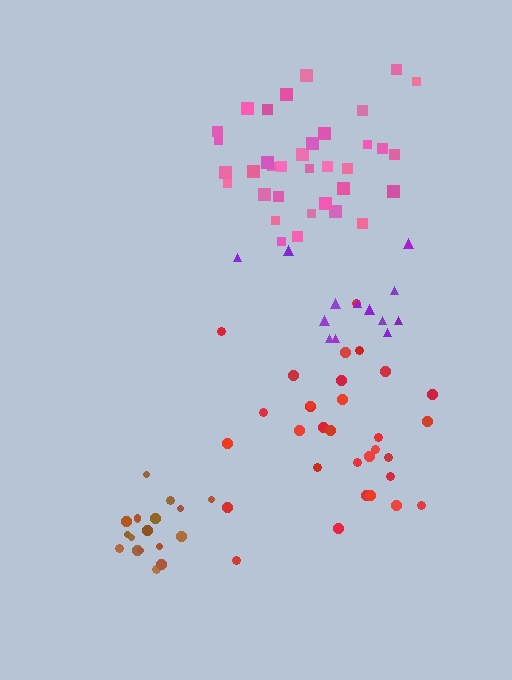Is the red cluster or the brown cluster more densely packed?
Brown.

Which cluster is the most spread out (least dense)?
Red.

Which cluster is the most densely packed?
Brown.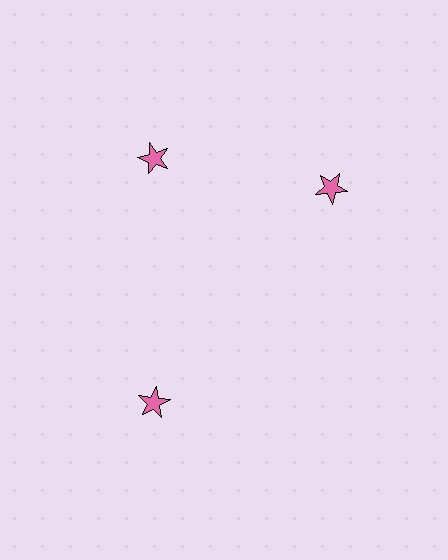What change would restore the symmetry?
The symmetry would be restored by rotating it back into even spacing with its neighbors so that all 3 stars sit at equal angles and equal distance from the center.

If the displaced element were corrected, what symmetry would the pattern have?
It would have 3-fold rotational symmetry — the pattern would map onto itself every 120 degrees.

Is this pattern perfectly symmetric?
No. The 3 pink stars are arranged in a ring, but one element near the 3 o'clock position is rotated out of alignment along the ring, breaking the 3-fold rotational symmetry.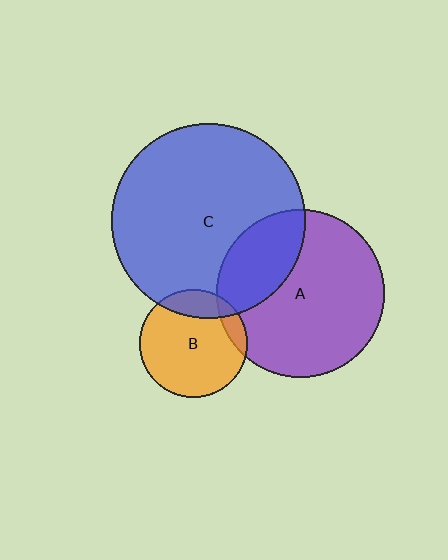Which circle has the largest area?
Circle C (blue).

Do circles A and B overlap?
Yes.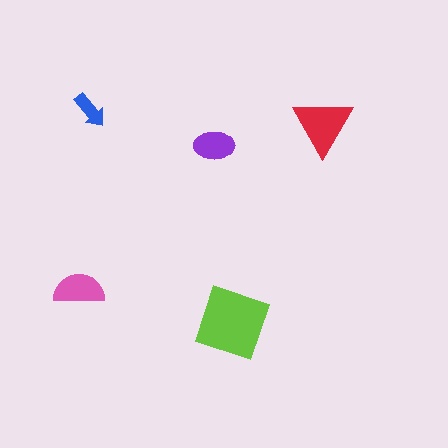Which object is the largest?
The lime square.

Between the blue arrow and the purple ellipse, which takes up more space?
The purple ellipse.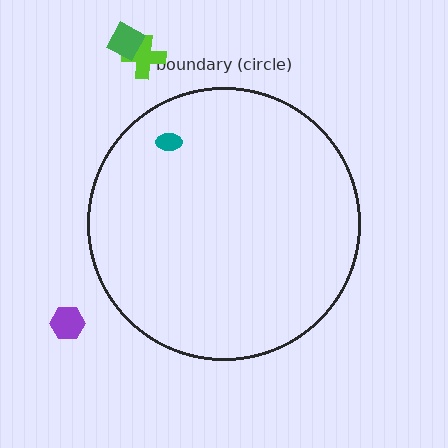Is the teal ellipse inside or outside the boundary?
Inside.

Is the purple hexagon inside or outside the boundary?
Outside.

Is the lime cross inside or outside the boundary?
Outside.